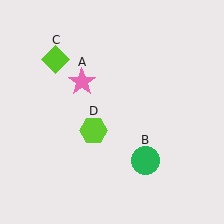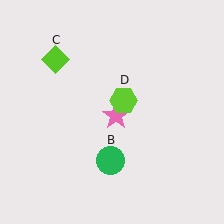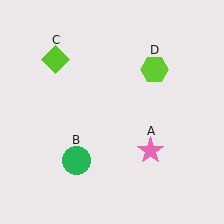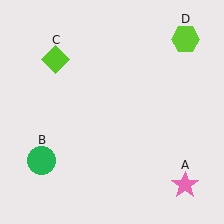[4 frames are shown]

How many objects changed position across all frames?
3 objects changed position: pink star (object A), green circle (object B), lime hexagon (object D).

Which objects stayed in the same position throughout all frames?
Lime diamond (object C) remained stationary.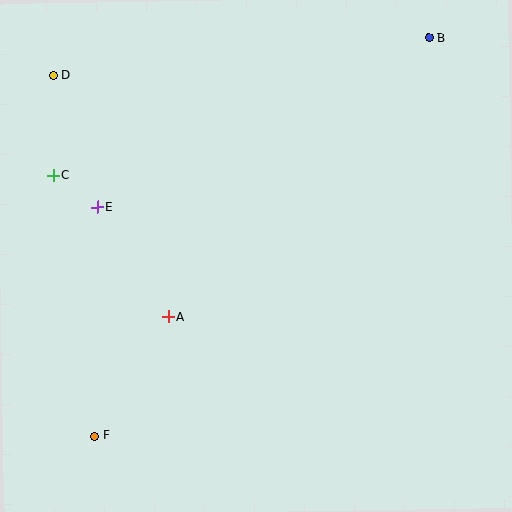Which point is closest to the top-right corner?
Point B is closest to the top-right corner.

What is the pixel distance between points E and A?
The distance between E and A is 131 pixels.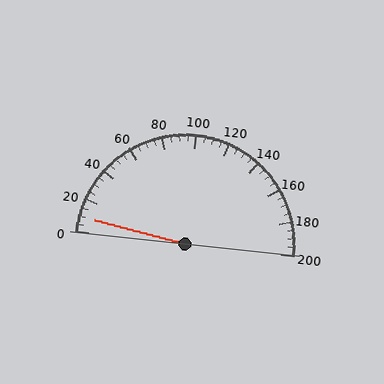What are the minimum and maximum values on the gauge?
The gauge ranges from 0 to 200.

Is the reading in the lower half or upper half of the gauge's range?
The reading is in the lower half of the range (0 to 200).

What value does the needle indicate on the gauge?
The needle indicates approximately 10.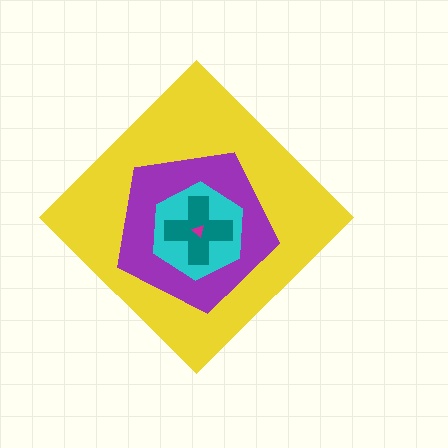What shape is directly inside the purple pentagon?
The cyan hexagon.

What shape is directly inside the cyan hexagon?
The teal cross.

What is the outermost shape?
The yellow diamond.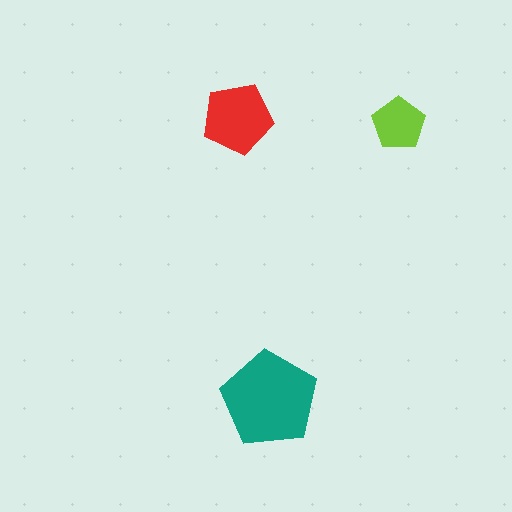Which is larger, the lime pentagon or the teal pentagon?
The teal one.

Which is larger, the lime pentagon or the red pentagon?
The red one.